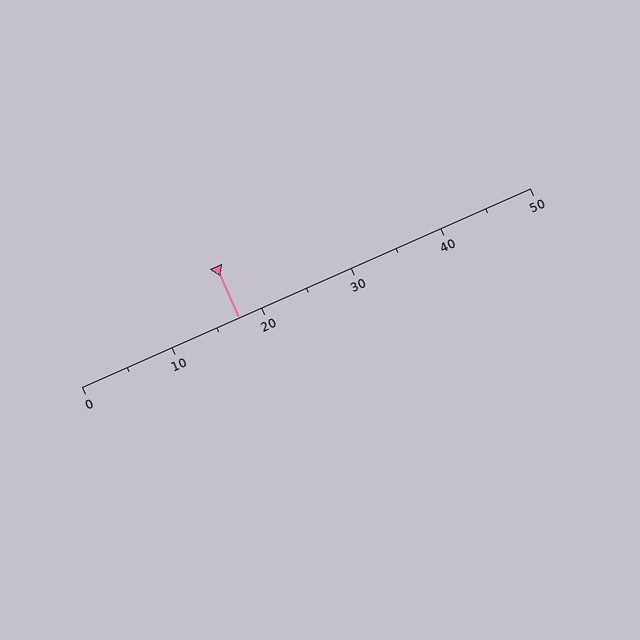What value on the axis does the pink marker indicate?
The marker indicates approximately 17.5.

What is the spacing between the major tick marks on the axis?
The major ticks are spaced 10 apart.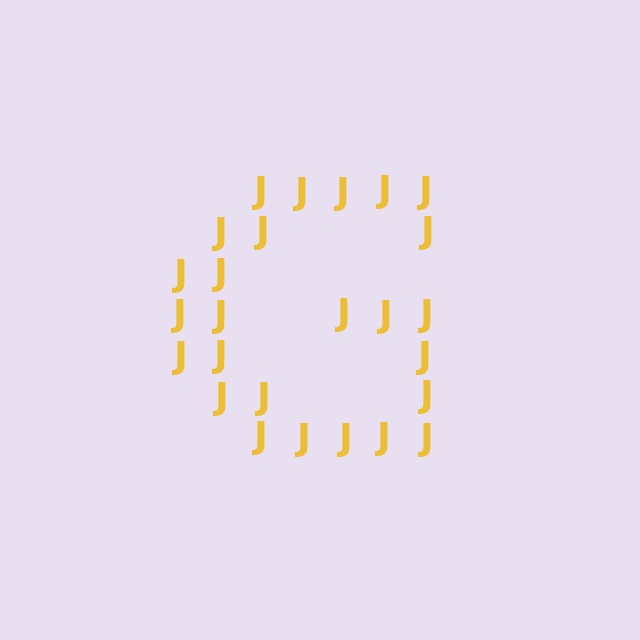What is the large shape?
The large shape is the letter G.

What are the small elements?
The small elements are letter J's.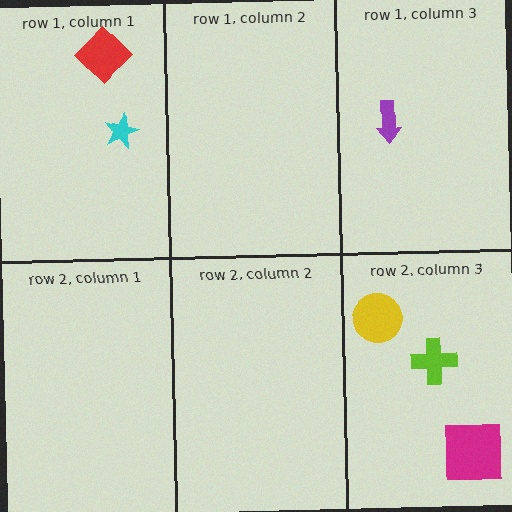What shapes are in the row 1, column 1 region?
The red diamond, the cyan star.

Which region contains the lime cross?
The row 2, column 3 region.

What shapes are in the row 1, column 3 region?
The purple arrow.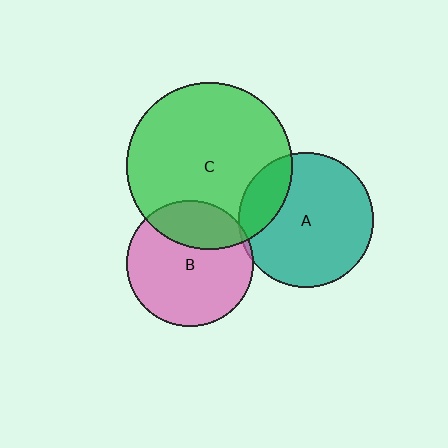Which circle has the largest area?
Circle C (green).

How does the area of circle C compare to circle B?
Approximately 1.7 times.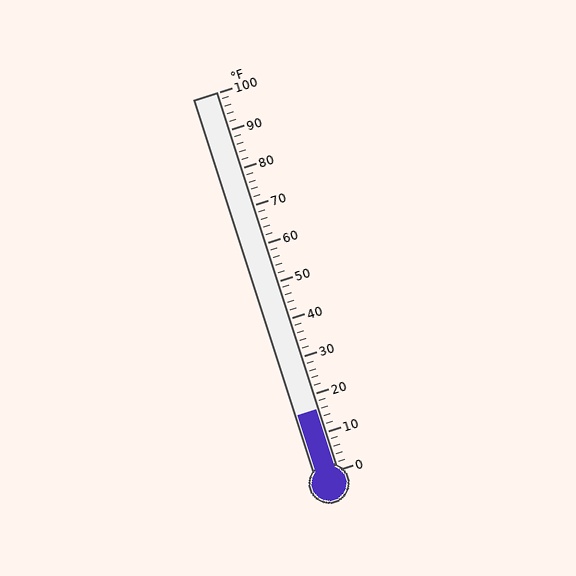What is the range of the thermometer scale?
The thermometer scale ranges from 0°F to 100°F.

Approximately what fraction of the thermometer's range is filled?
The thermometer is filled to approximately 15% of its range.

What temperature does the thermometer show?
The thermometer shows approximately 16°F.